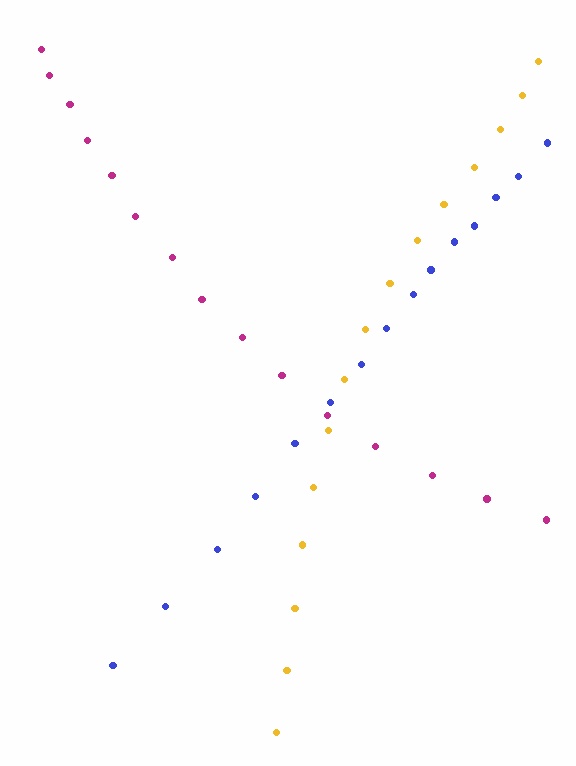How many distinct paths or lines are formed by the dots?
There are 3 distinct paths.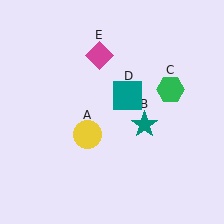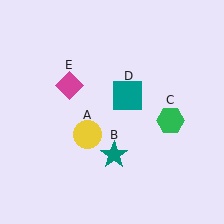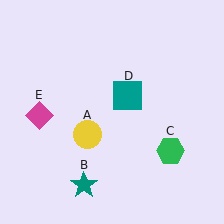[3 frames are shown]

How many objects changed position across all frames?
3 objects changed position: teal star (object B), green hexagon (object C), magenta diamond (object E).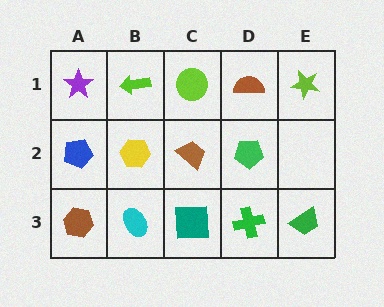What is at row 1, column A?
A purple star.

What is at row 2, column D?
A green pentagon.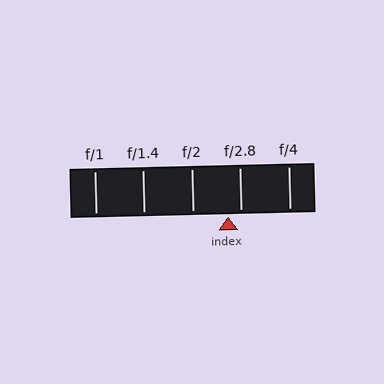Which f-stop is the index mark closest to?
The index mark is closest to f/2.8.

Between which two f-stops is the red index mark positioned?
The index mark is between f/2 and f/2.8.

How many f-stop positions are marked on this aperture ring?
There are 5 f-stop positions marked.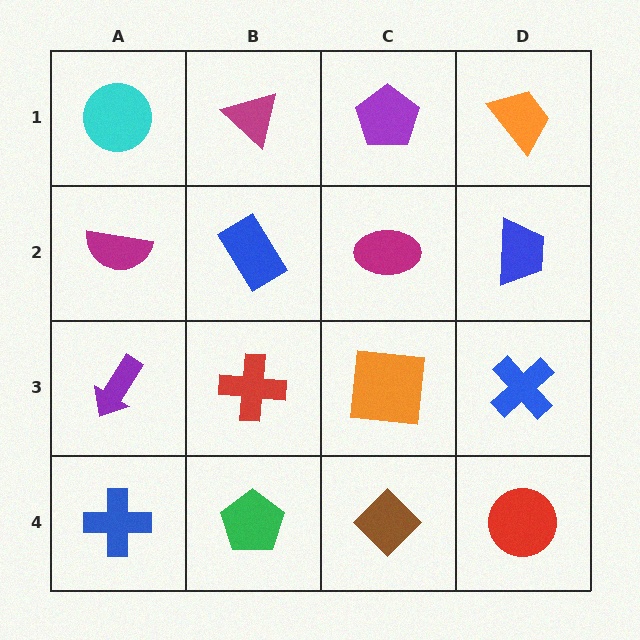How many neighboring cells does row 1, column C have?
3.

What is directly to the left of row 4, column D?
A brown diamond.